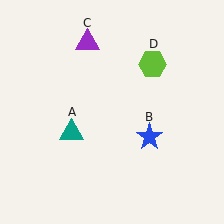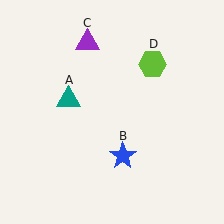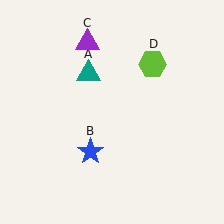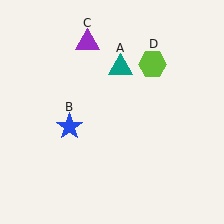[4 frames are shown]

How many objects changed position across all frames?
2 objects changed position: teal triangle (object A), blue star (object B).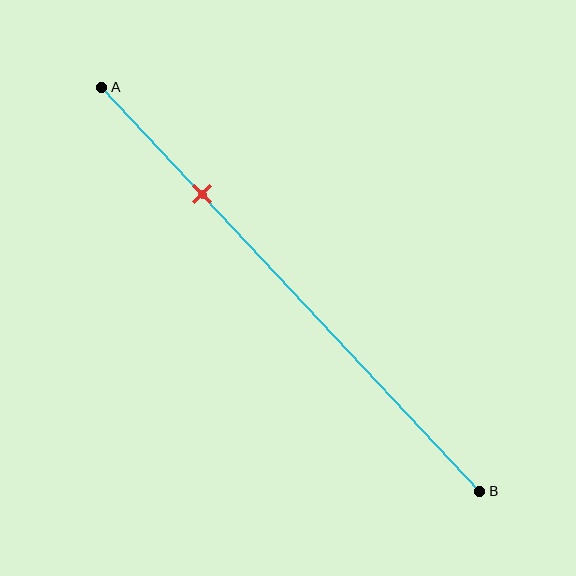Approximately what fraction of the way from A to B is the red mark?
The red mark is approximately 25% of the way from A to B.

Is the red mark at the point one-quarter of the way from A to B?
Yes, the mark is approximately at the one-quarter point.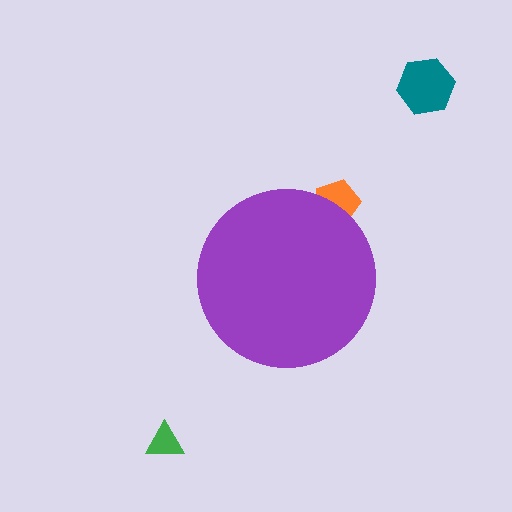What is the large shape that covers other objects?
A purple circle.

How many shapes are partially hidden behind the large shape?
1 shape is partially hidden.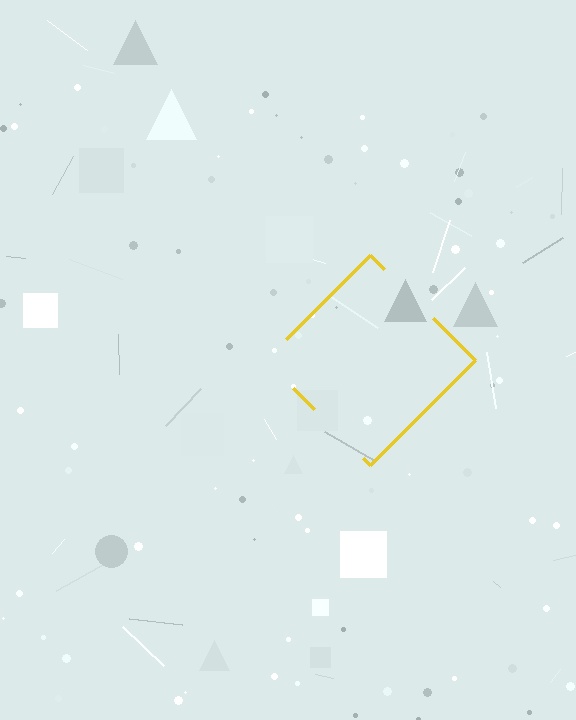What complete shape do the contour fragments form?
The contour fragments form a diamond.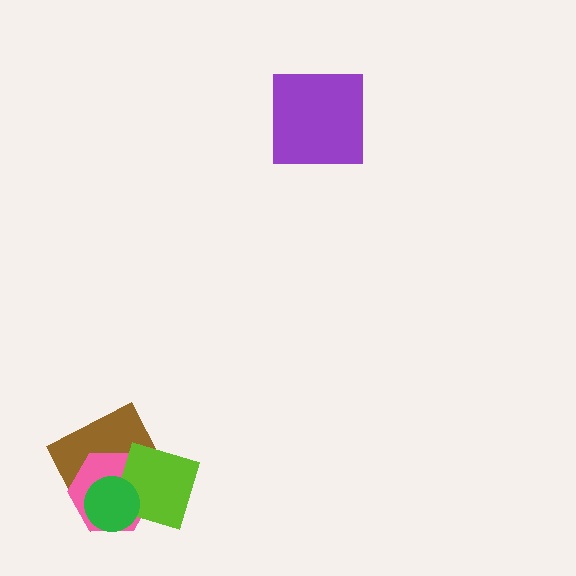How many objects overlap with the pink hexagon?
3 objects overlap with the pink hexagon.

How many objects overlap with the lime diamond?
3 objects overlap with the lime diamond.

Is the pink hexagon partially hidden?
Yes, it is partially covered by another shape.